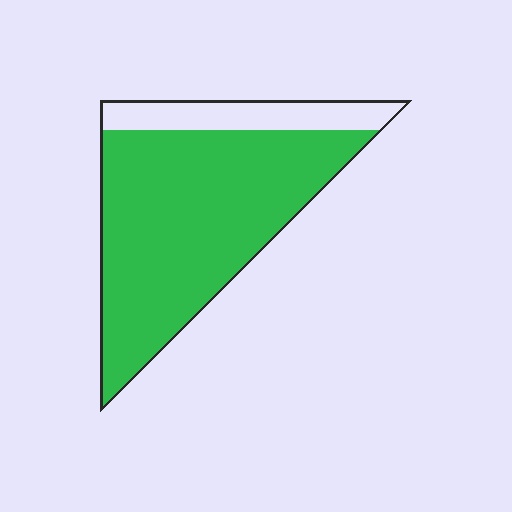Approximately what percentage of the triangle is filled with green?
Approximately 80%.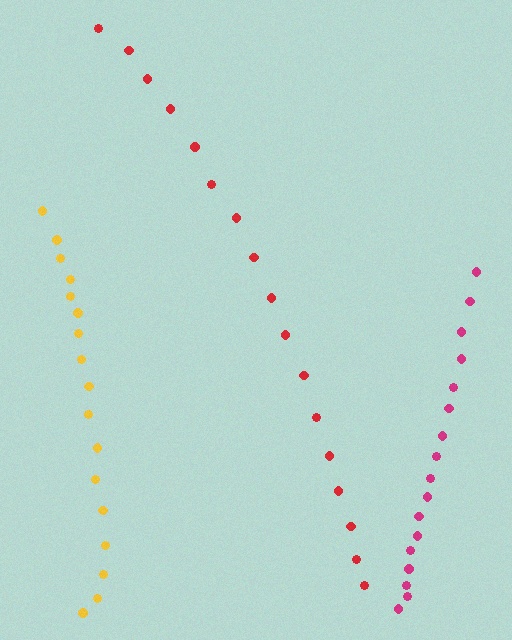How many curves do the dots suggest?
There are 3 distinct paths.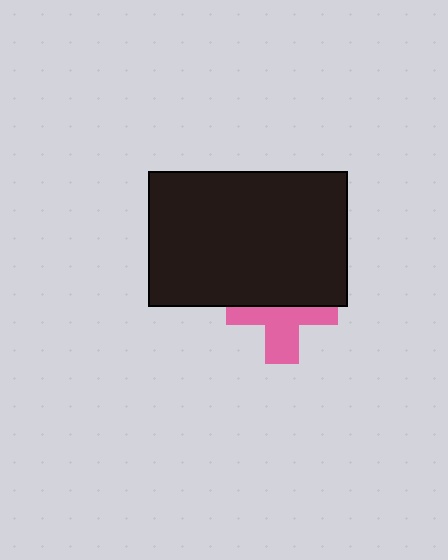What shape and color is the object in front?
The object in front is a black rectangle.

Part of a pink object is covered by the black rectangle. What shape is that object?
It is a cross.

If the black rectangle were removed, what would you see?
You would see the complete pink cross.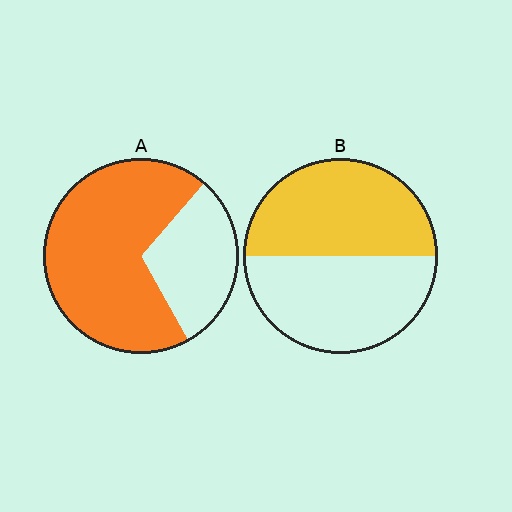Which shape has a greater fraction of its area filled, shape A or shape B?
Shape A.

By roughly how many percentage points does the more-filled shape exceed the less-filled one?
By roughly 20 percentage points (A over B).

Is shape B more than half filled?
Roughly half.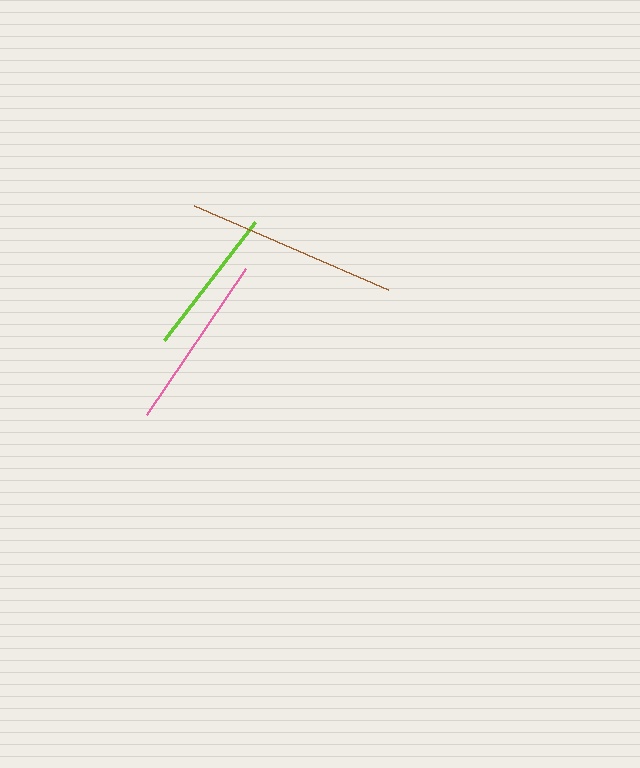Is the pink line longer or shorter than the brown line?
The brown line is longer than the pink line.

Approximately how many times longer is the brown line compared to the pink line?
The brown line is approximately 1.2 times the length of the pink line.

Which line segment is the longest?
The brown line is the longest at approximately 211 pixels.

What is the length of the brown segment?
The brown segment is approximately 211 pixels long.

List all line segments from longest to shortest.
From longest to shortest: brown, pink, lime.